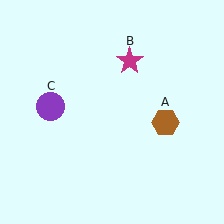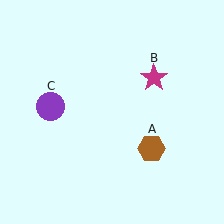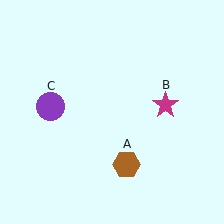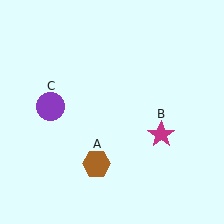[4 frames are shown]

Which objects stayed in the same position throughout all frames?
Purple circle (object C) remained stationary.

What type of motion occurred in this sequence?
The brown hexagon (object A), magenta star (object B) rotated clockwise around the center of the scene.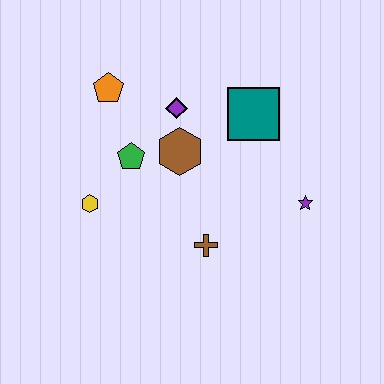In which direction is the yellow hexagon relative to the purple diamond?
The yellow hexagon is below the purple diamond.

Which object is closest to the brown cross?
The brown hexagon is closest to the brown cross.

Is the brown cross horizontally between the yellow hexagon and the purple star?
Yes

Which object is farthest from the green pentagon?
The purple star is farthest from the green pentagon.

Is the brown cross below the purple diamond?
Yes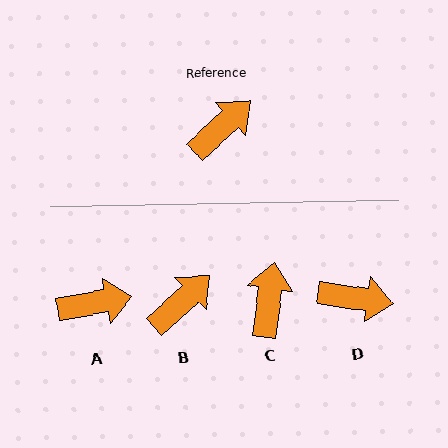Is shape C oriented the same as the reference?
No, it is off by about 40 degrees.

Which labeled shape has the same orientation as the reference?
B.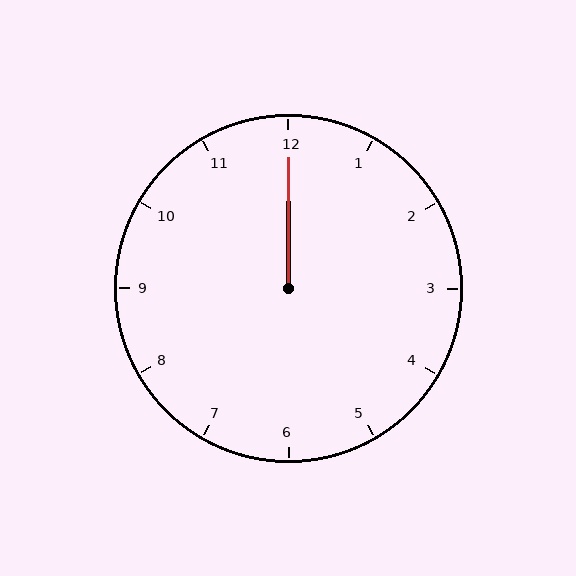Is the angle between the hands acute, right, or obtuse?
It is acute.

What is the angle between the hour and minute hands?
Approximately 0 degrees.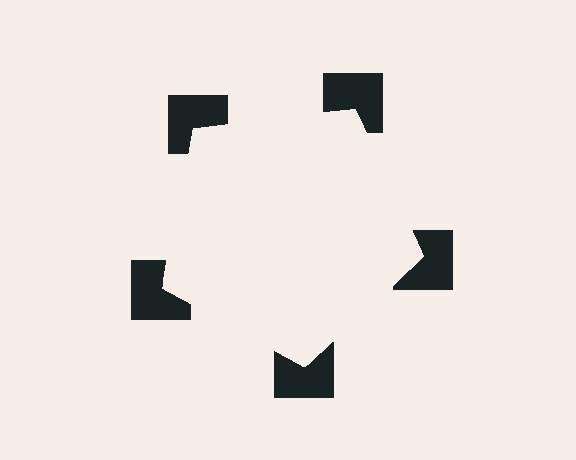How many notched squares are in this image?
There are 5 — one at each vertex of the illusory pentagon.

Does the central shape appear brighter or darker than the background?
It typically appears slightly brighter than the background, even though no actual brightness change is drawn.